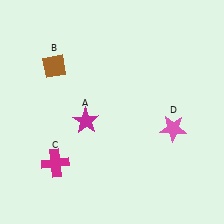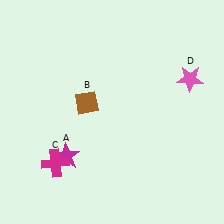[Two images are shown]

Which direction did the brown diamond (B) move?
The brown diamond (B) moved down.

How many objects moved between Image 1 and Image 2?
3 objects moved between the two images.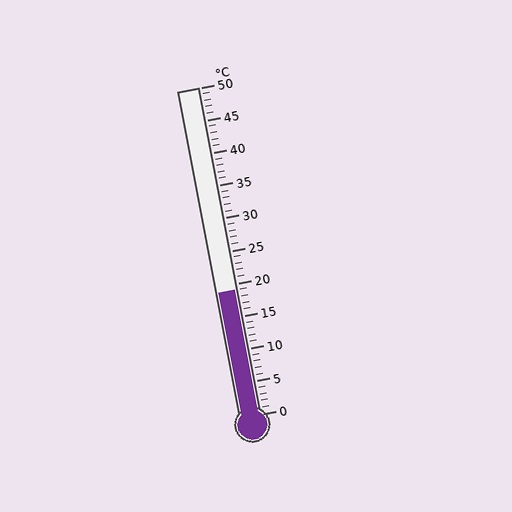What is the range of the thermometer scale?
The thermometer scale ranges from 0°C to 50°C.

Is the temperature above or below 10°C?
The temperature is above 10°C.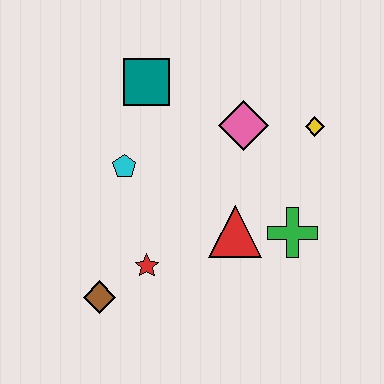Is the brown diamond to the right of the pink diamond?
No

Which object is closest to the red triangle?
The green cross is closest to the red triangle.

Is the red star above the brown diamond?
Yes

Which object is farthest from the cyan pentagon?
The yellow diamond is farthest from the cyan pentagon.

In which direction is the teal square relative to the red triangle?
The teal square is above the red triangle.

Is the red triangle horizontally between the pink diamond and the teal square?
Yes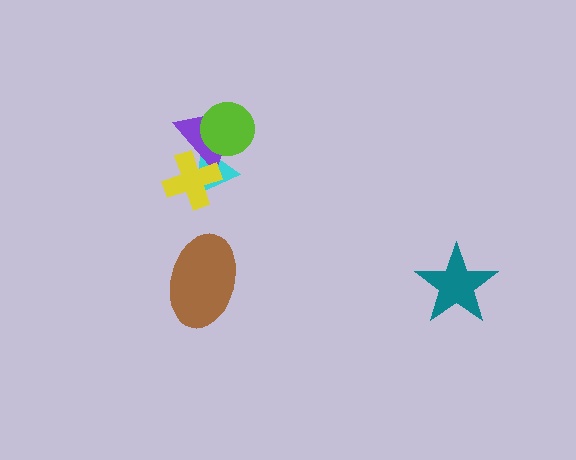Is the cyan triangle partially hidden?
Yes, it is partially covered by another shape.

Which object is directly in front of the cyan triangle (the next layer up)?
The purple triangle is directly in front of the cyan triangle.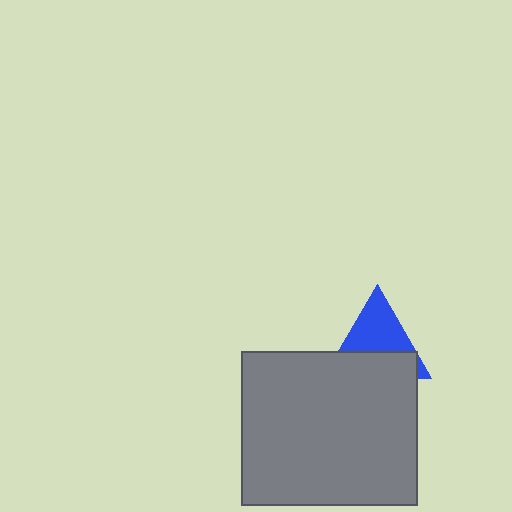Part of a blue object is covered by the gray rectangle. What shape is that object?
It is a triangle.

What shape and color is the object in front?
The object in front is a gray rectangle.